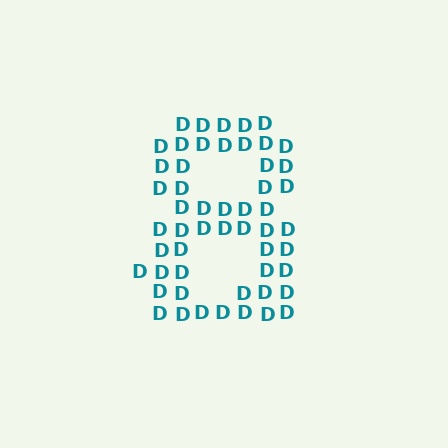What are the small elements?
The small elements are letter D's.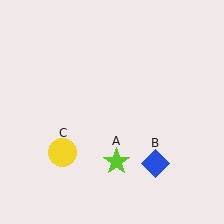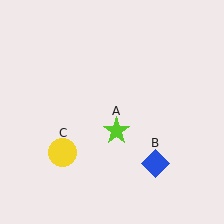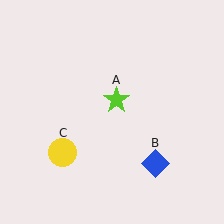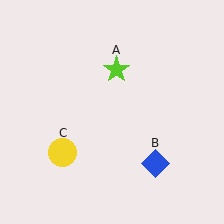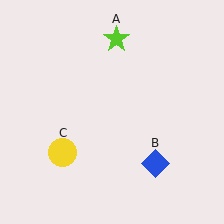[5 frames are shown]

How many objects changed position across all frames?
1 object changed position: lime star (object A).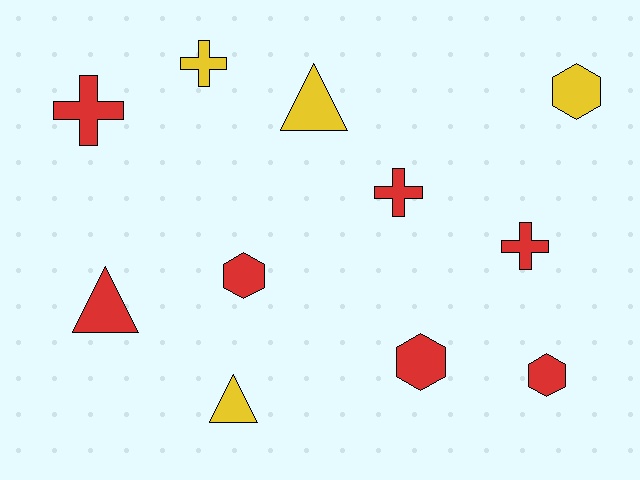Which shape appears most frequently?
Hexagon, with 4 objects.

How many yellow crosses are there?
There is 1 yellow cross.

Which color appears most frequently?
Red, with 7 objects.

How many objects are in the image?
There are 11 objects.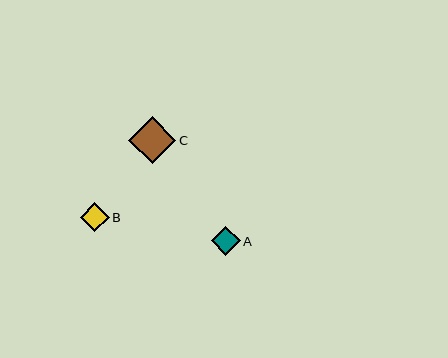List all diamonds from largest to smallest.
From largest to smallest: C, B, A.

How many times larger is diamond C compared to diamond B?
Diamond C is approximately 1.6 times the size of diamond B.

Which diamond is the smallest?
Diamond A is the smallest with a size of approximately 29 pixels.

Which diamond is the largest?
Diamond C is the largest with a size of approximately 47 pixels.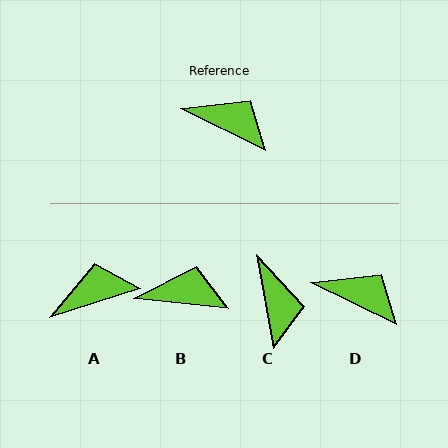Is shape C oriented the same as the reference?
No, it is off by about 54 degrees.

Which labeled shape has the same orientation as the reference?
D.